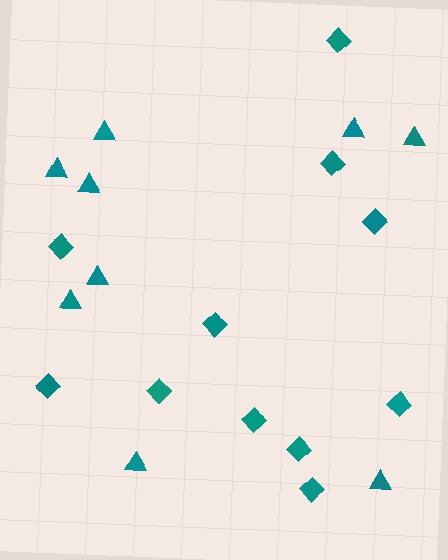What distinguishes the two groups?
There are 2 groups: one group of triangles (9) and one group of diamonds (11).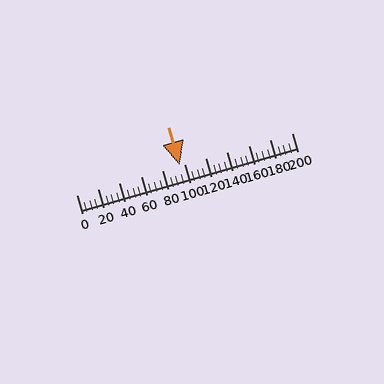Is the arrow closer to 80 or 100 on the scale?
The arrow is closer to 100.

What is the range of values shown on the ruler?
The ruler shows values from 0 to 200.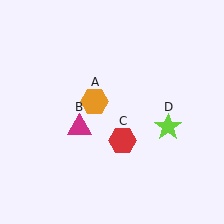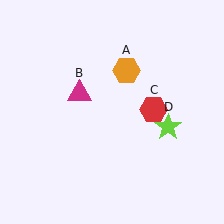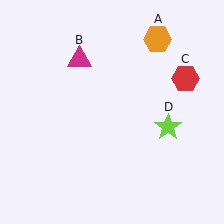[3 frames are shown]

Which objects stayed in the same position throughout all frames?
Lime star (object D) remained stationary.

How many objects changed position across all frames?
3 objects changed position: orange hexagon (object A), magenta triangle (object B), red hexagon (object C).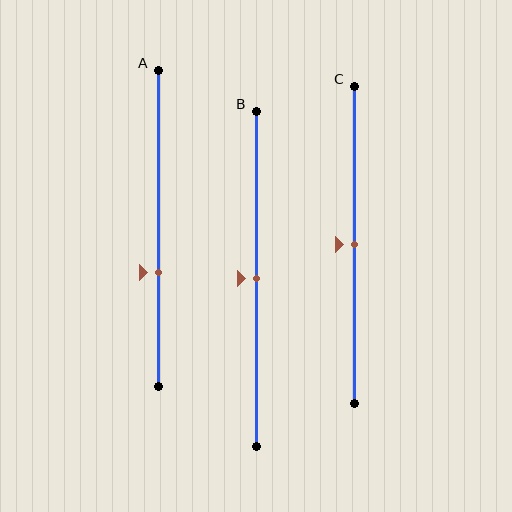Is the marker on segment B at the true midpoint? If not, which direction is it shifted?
Yes, the marker on segment B is at the true midpoint.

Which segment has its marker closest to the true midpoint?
Segment B has its marker closest to the true midpoint.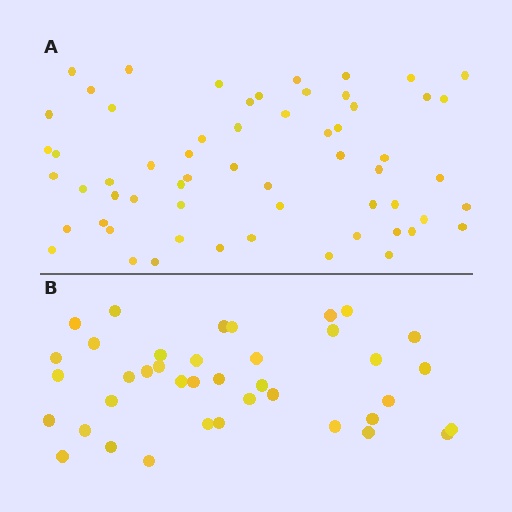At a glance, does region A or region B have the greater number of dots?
Region A (the top region) has more dots.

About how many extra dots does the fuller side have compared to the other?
Region A has approximately 20 more dots than region B.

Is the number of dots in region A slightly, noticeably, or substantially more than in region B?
Region A has substantially more. The ratio is roughly 1.5 to 1.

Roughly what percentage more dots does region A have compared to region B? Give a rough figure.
About 55% more.